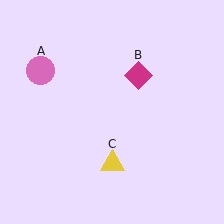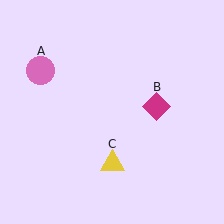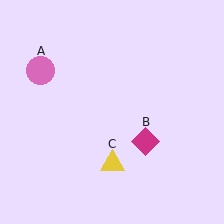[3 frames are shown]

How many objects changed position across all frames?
1 object changed position: magenta diamond (object B).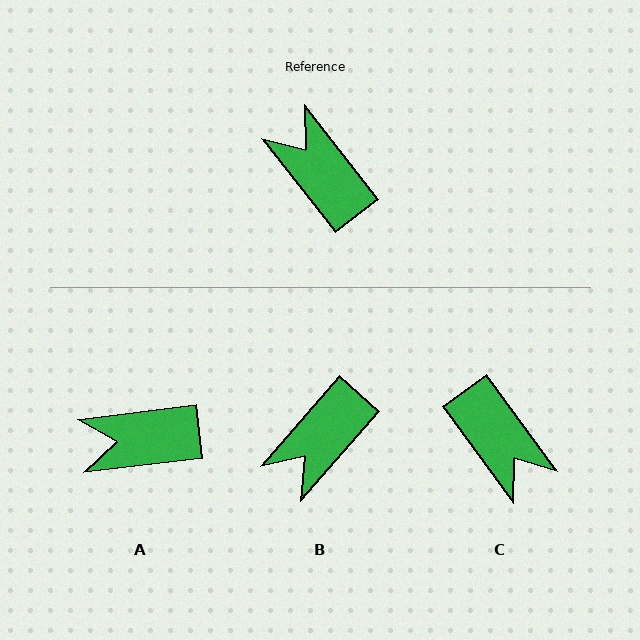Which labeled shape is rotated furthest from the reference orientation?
C, about 178 degrees away.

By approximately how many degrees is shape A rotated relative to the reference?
Approximately 59 degrees counter-clockwise.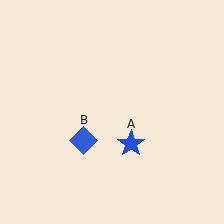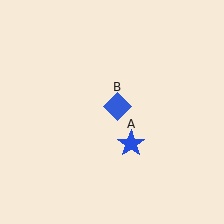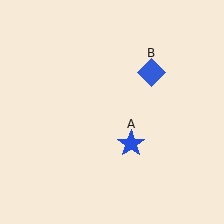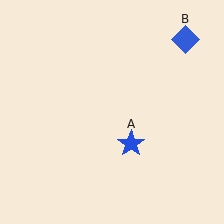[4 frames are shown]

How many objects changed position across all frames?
1 object changed position: blue diamond (object B).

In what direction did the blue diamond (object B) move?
The blue diamond (object B) moved up and to the right.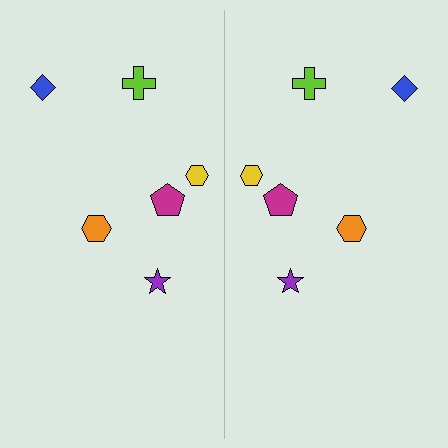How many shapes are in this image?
There are 12 shapes in this image.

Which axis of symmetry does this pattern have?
The pattern has a vertical axis of symmetry running through the center of the image.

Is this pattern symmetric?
Yes, this pattern has bilateral (reflection) symmetry.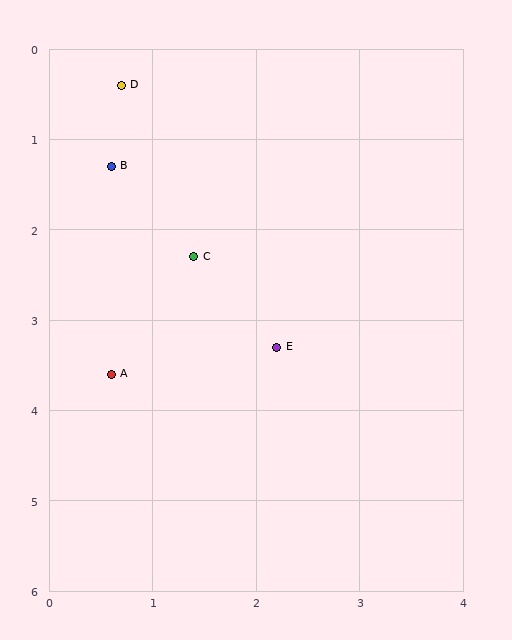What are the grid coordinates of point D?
Point D is at approximately (0.7, 0.4).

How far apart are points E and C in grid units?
Points E and C are about 1.3 grid units apart.